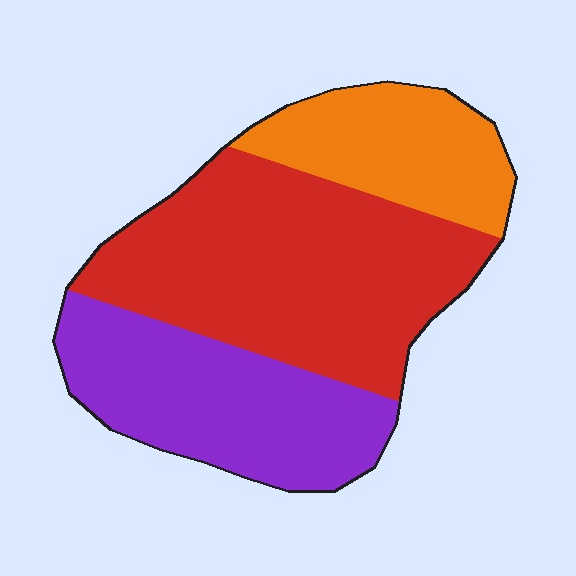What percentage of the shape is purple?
Purple takes up about one third (1/3) of the shape.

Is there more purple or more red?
Red.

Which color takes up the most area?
Red, at roughly 50%.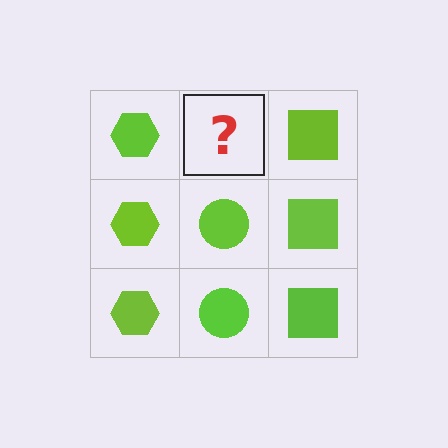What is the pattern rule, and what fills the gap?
The rule is that each column has a consistent shape. The gap should be filled with a lime circle.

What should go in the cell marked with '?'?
The missing cell should contain a lime circle.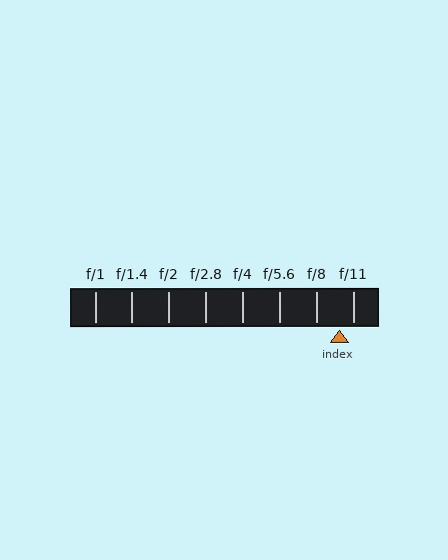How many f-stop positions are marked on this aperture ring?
There are 8 f-stop positions marked.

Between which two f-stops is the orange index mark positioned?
The index mark is between f/8 and f/11.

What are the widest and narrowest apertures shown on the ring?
The widest aperture shown is f/1 and the narrowest is f/11.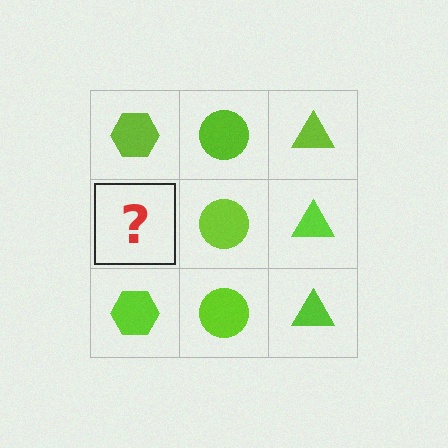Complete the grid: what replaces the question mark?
The question mark should be replaced with a lime hexagon.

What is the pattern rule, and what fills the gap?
The rule is that each column has a consistent shape. The gap should be filled with a lime hexagon.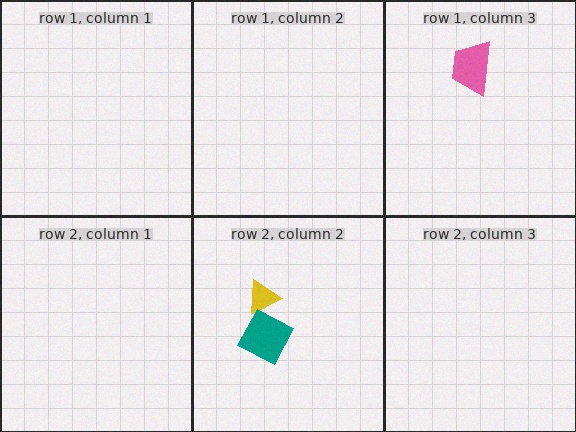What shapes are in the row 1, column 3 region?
The pink trapezoid.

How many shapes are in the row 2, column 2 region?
2.